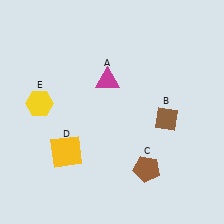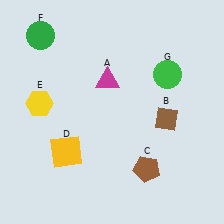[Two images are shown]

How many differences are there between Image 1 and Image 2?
There are 2 differences between the two images.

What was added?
A green circle (F), a green circle (G) were added in Image 2.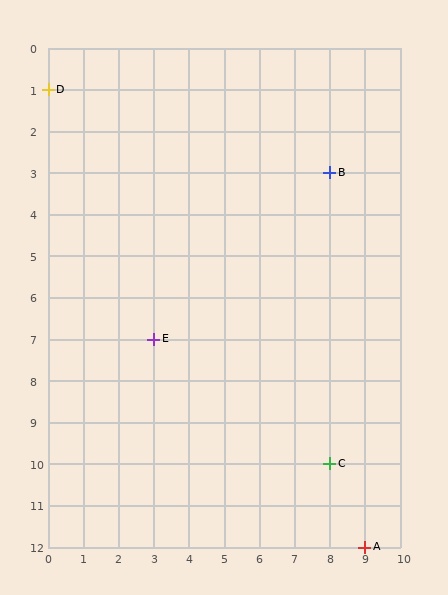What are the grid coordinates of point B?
Point B is at grid coordinates (8, 3).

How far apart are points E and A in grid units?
Points E and A are 6 columns and 5 rows apart (about 7.8 grid units diagonally).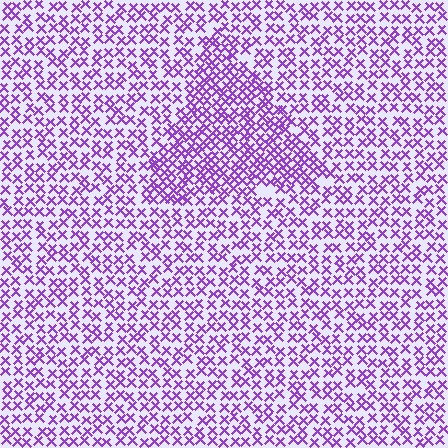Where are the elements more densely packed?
The elements are more densely packed inside the triangle boundary.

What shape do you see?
I see a triangle.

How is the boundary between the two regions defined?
The boundary is defined by a change in element density (approximately 1.7x ratio). All elements are the same color, size, and shape.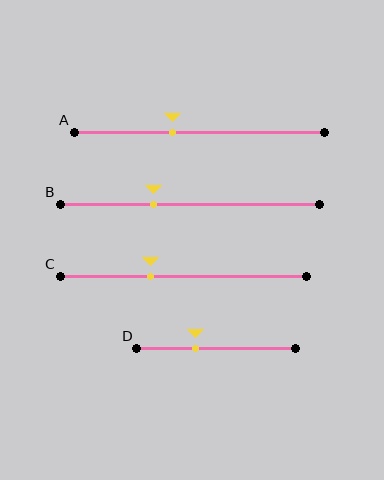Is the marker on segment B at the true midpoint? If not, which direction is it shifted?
No, the marker on segment B is shifted to the left by about 14% of the segment length.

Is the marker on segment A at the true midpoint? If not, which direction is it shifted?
No, the marker on segment A is shifted to the left by about 11% of the segment length.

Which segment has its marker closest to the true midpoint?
Segment A has its marker closest to the true midpoint.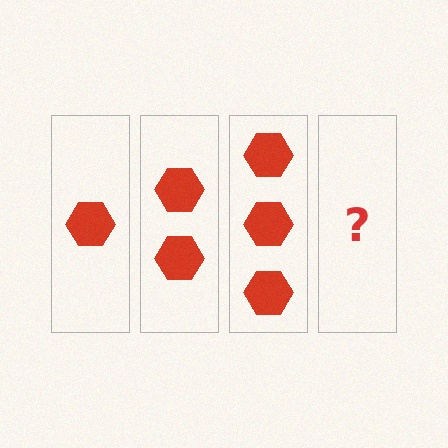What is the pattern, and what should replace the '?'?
The pattern is that each step adds one more hexagon. The '?' should be 4 hexagons.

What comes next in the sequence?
The next element should be 4 hexagons.